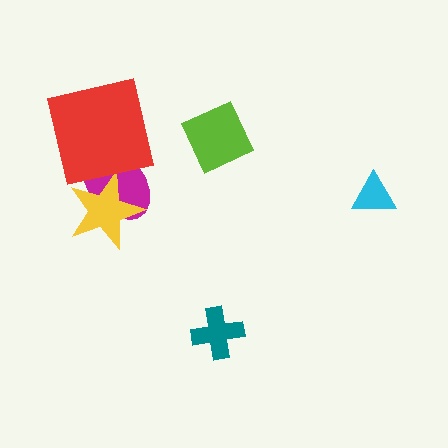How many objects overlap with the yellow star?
1 object overlaps with the yellow star.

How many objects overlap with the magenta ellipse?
2 objects overlap with the magenta ellipse.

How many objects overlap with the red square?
1 object overlaps with the red square.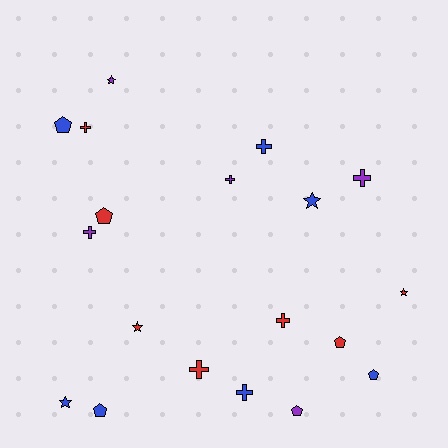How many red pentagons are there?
There are 2 red pentagons.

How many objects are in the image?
There are 19 objects.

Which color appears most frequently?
Red, with 7 objects.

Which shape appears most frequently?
Cross, with 8 objects.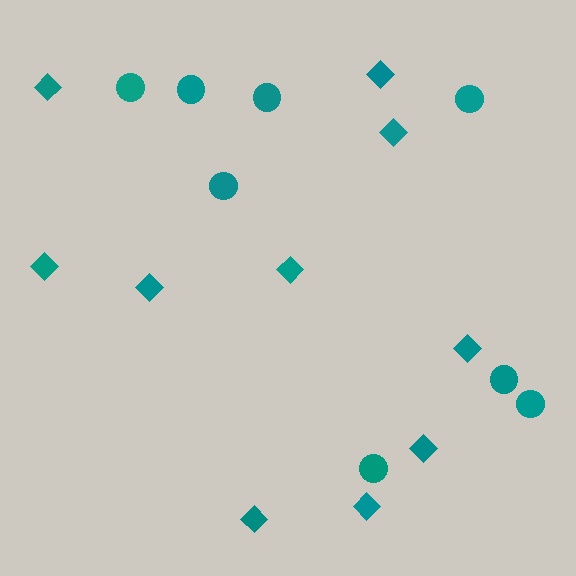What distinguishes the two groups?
There are 2 groups: one group of diamonds (10) and one group of circles (8).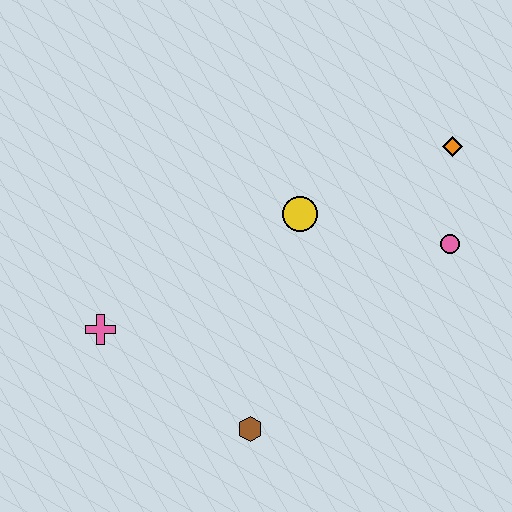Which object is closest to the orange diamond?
The pink circle is closest to the orange diamond.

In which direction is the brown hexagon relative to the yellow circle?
The brown hexagon is below the yellow circle.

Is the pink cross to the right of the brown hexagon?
No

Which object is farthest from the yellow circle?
The pink cross is farthest from the yellow circle.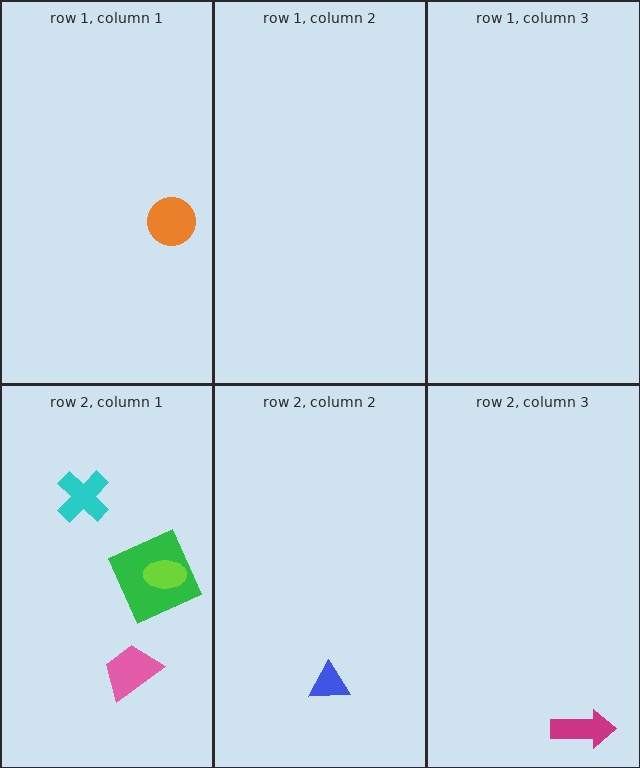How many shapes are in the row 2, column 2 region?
1.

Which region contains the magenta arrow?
The row 2, column 3 region.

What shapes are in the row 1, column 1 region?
The orange circle.